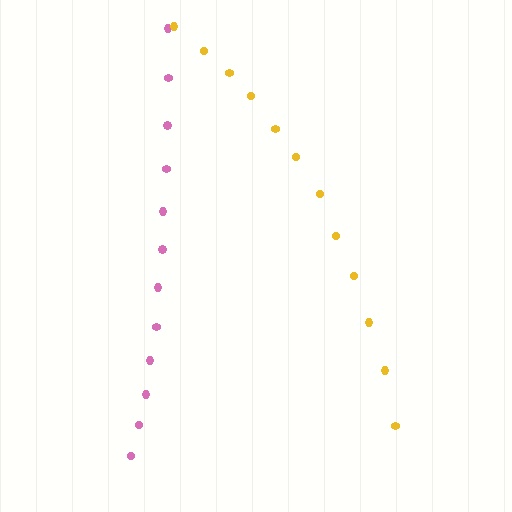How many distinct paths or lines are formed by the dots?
There are 2 distinct paths.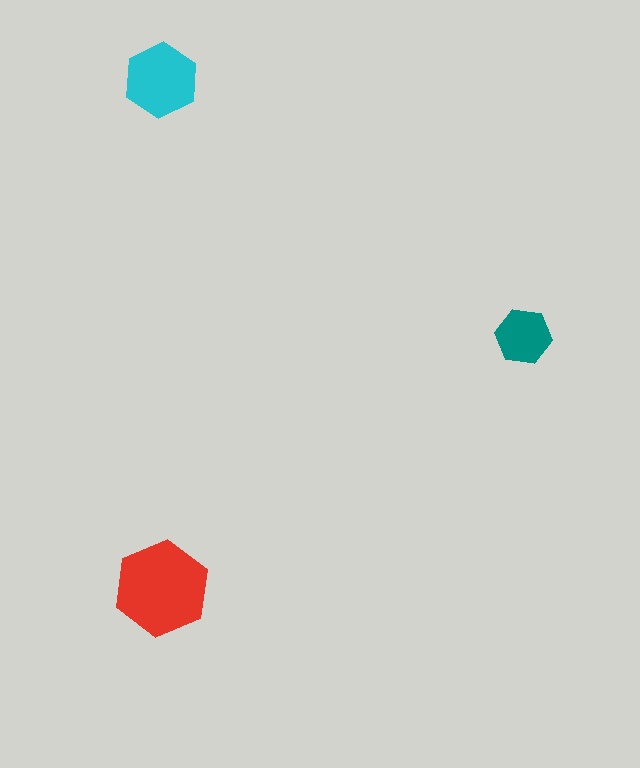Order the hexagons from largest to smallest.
the red one, the cyan one, the teal one.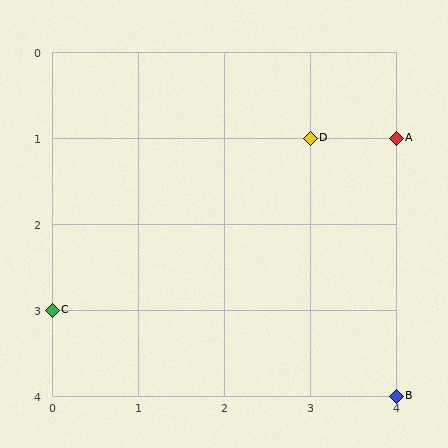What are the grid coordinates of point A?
Point A is at grid coordinates (4, 1).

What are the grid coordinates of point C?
Point C is at grid coordinates (0, 3).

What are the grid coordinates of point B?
Point B is at grid coordinates (4, 4).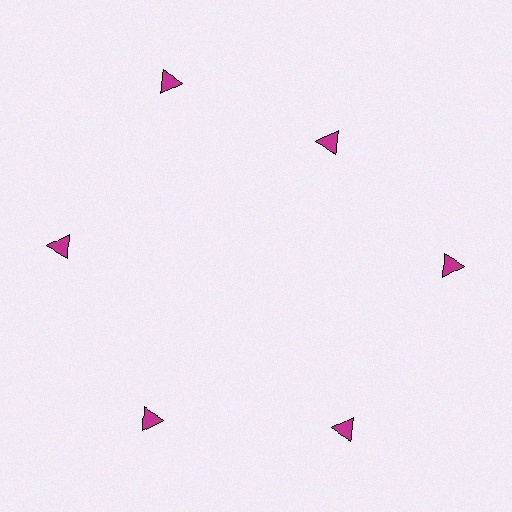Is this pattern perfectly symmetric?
No. The 6 magenta triangles are arranged in a ring, but one element near the 1 o'clock position is pulled inward toward the center, breaking the 6-fold rotational symmetry.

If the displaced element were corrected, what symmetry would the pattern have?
It would have 6-fold rotational symmetry — the pattern would map onto itself every 60 degrees.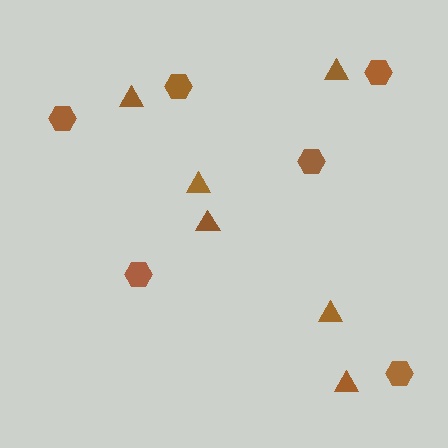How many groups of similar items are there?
There are 2 groups: one group of hexagons (6) and one group of triangles (6).